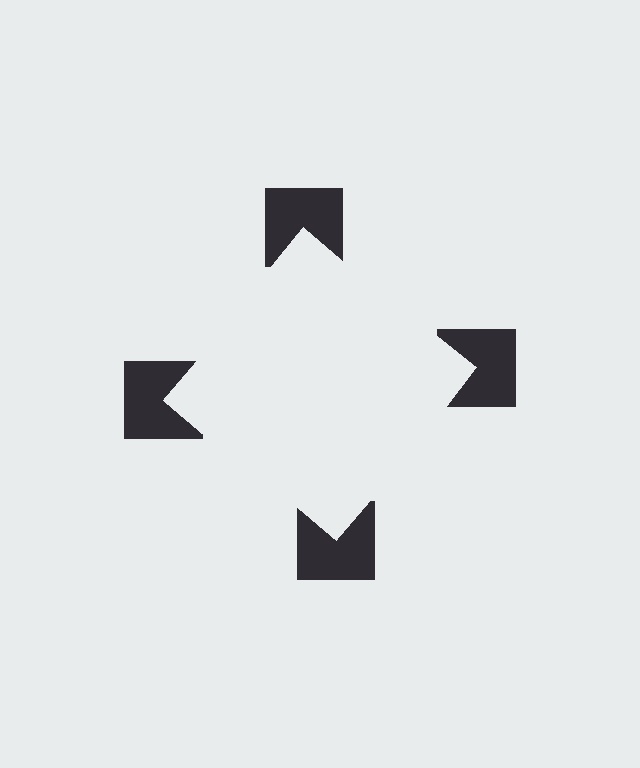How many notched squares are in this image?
There are 4 — one at each vertex of the illusory square.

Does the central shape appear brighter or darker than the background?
It typically appears slightly brighter than the background, even though no actual brightness change is drawn.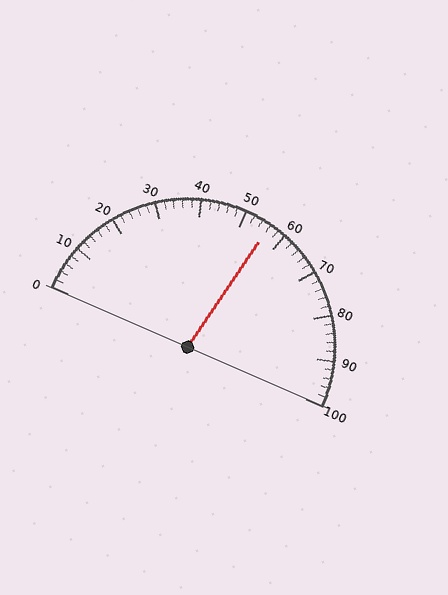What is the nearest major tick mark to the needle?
The nearest major tick mark is 60.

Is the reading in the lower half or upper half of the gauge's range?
The reading is in the upper half of the range (0 to 100).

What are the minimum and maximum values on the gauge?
The gauge ranges from 0 to 100.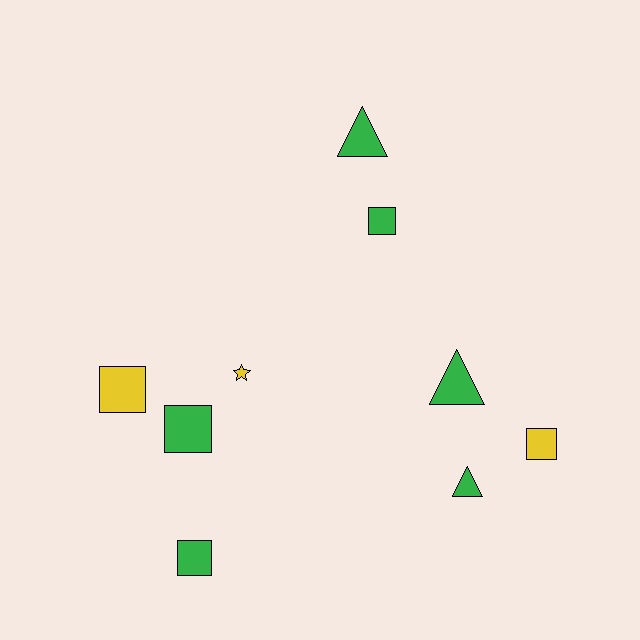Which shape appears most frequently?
Square, with 5 objects.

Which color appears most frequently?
Green, with 6 objects.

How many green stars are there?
There are no green stars.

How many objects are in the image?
There are 9 objects.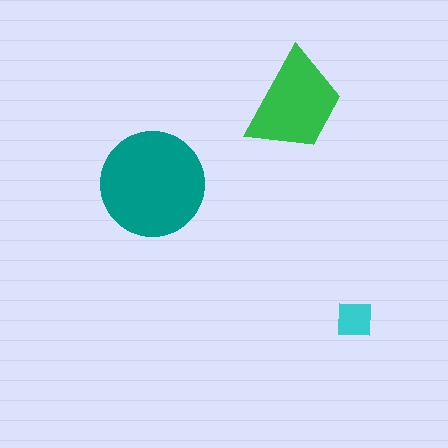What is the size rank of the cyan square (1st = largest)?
3rd.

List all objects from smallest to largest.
The cyan square, the green trapezoid, the teal circle.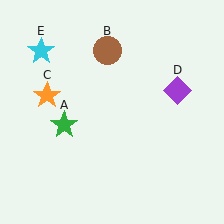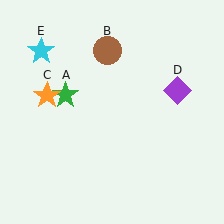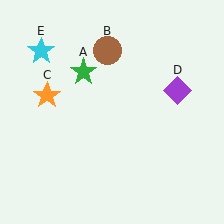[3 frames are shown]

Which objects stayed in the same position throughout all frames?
Brown circle (object B) and orange star (object C) and purple diamond (object D) and cyan star (object E) remained stationary.